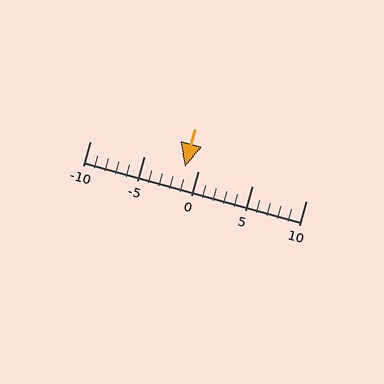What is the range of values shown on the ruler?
The ruler shows values from -10 to 10.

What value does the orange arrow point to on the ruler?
The orange arrow points to approximately -1.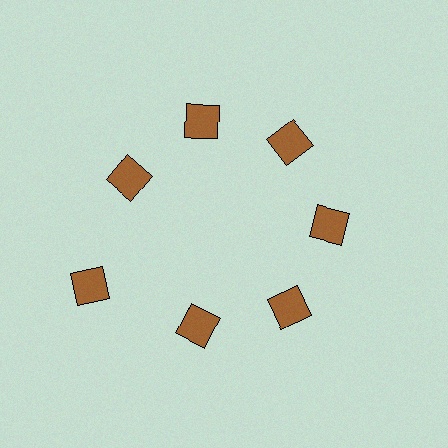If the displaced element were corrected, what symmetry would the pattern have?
It would have 7-fold rotational symmetry — the pattern would map onto itself every 51 degrees.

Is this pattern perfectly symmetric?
No. The 7 brown diamonds are arranged in a ring, but one element near the 8 o'clock position is pushed outward from the center, breaking the 7-fold rotational symmetry.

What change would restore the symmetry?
The symmetry would be restored by moving it inward, back onto the ring so that all 7 diamonds sit at equal angles and equal distance from the center.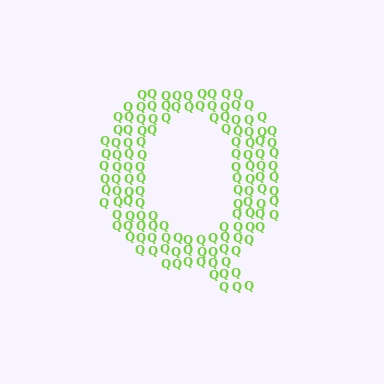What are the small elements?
The small elements are letter Q's.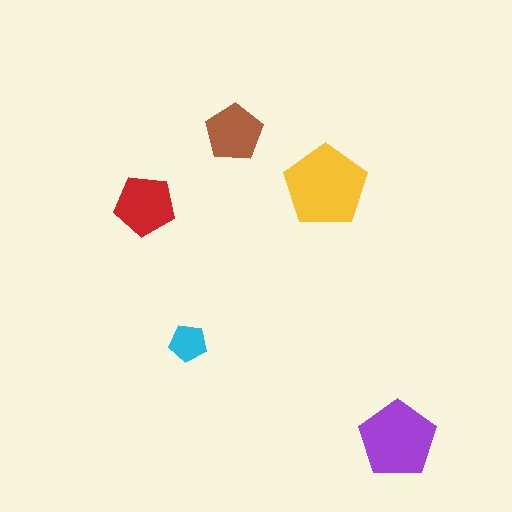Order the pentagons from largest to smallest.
the yellow one, the purple one, the red one, the brown one, the cyan one.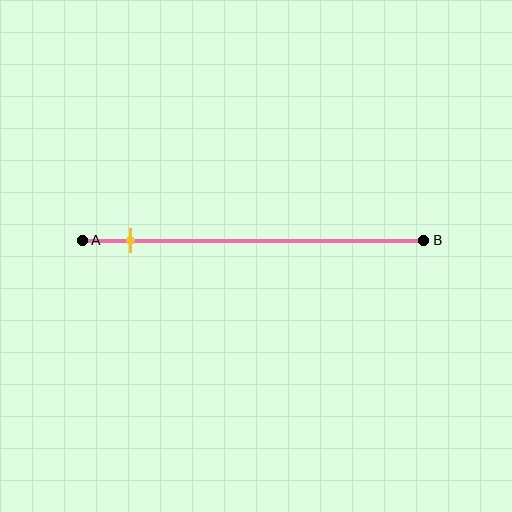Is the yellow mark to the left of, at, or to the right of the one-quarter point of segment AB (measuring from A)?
The yellow mark is to the left of the one-quarter point of segment AB.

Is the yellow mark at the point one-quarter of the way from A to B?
No, the mark is at about 15% from A, not at the 25% one-quarter point.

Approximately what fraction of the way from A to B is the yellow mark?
The yellow mark is approximately 15% of the way from A to B.